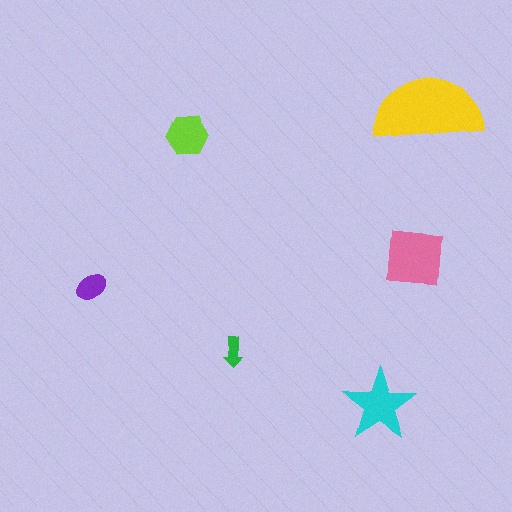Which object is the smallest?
The green arrow.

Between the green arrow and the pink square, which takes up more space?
The pink square.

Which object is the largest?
The yellow semicircle.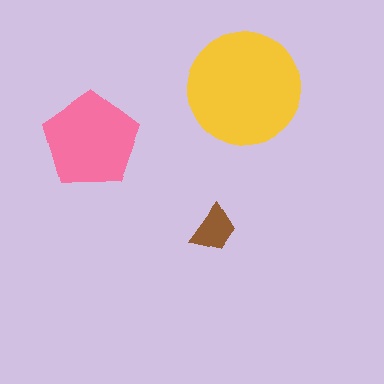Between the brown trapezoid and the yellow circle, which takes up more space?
The yellow circle.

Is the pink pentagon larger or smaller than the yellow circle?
Smaller.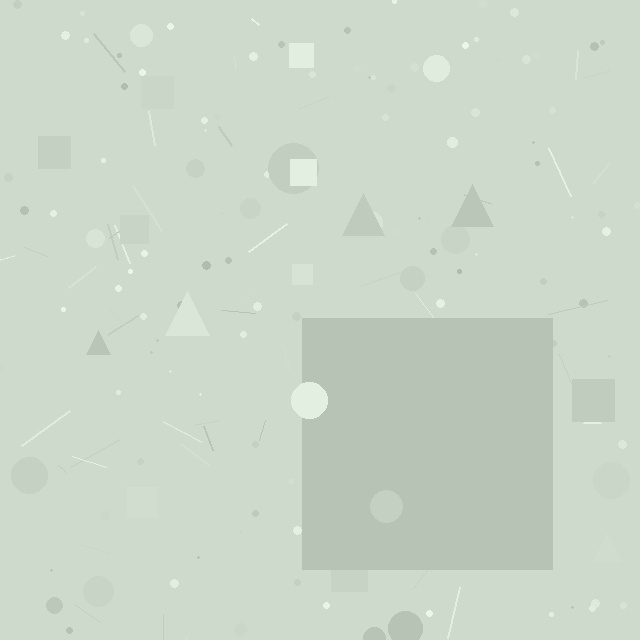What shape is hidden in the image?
A square is hidden in the image.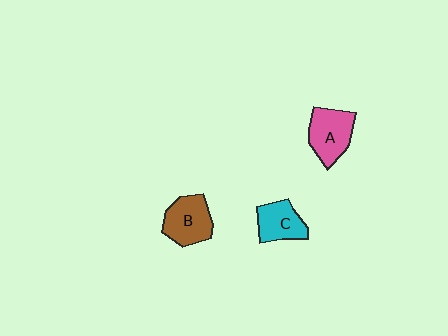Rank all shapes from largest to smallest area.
From largest to smallest: A (pink), B (brown), C (cyan).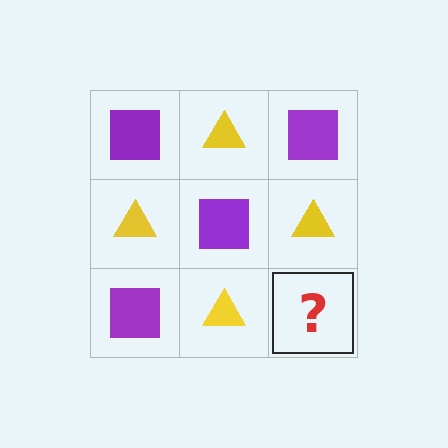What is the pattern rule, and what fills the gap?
The rule is that it alternates purple square and yellow triangle in a checkerboard pattern. The gap should be filled with a purple square.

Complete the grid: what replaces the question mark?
The question mark should be replaced with a purple square.